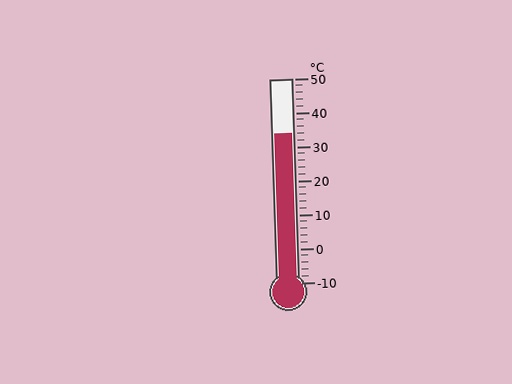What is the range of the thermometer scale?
The thermometer scale ranges from -10°C to 50°C.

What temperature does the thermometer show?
The thermometer shows approximately 34°C.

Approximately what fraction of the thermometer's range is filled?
The thermometer is filled to approximately 75% of its range.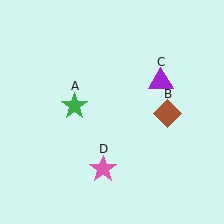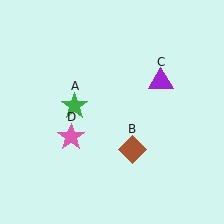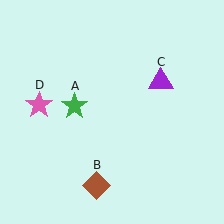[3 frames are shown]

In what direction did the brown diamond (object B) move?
The brown diamond (object B) moved down and to the left.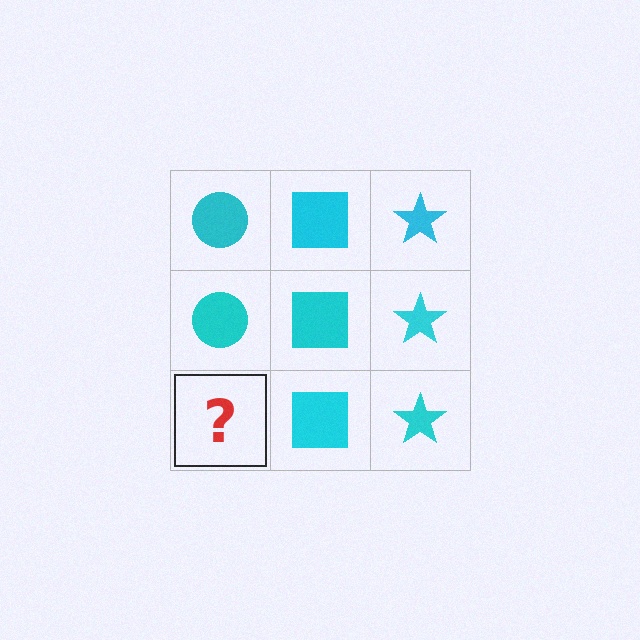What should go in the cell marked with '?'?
The missing cell should contain a cyan circle.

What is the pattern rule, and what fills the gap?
The rule is that each column has a consistent shape. The gap should be filled with a cyan circle.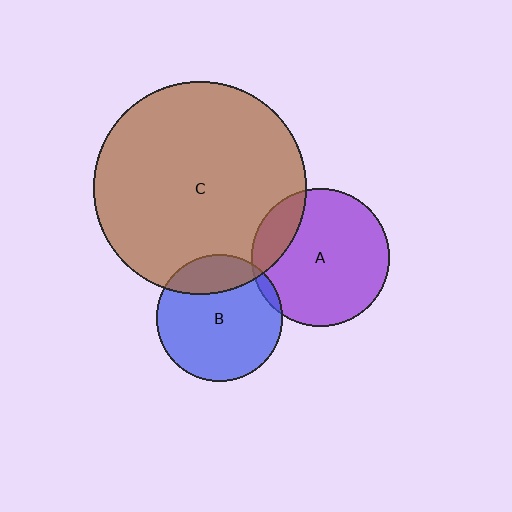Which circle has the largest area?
Circle C (brown).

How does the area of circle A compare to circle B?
Approximately 1.2 times.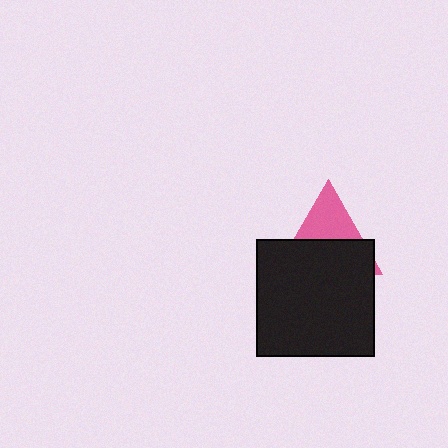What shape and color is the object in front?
The object in front is a black square.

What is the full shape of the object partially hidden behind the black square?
The partially hidden object is a pink triangle.